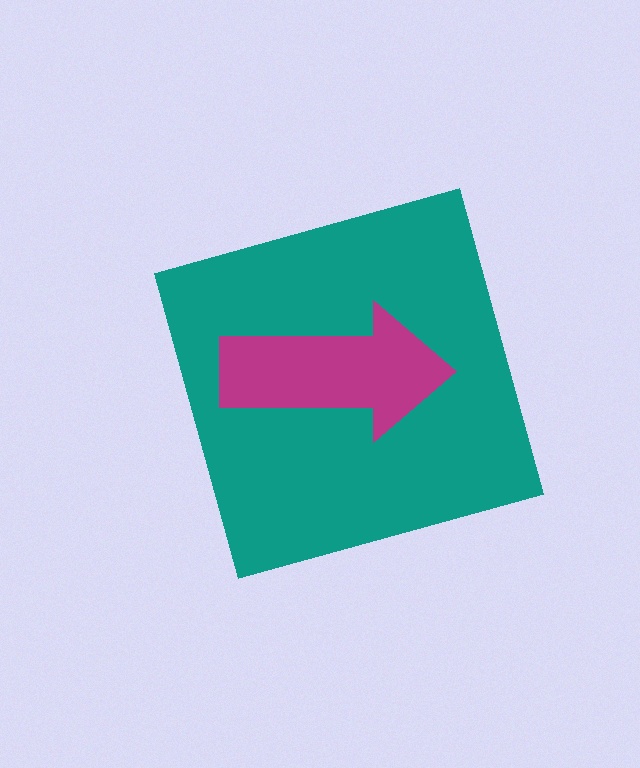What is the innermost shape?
The magenta arrow.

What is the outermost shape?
The teal diamond.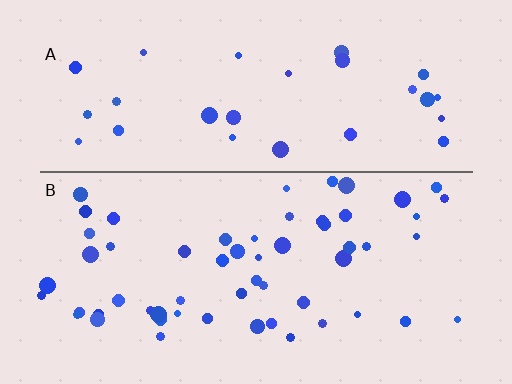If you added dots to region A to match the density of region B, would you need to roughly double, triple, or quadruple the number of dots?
Approximately double.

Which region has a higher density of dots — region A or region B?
B (the bottom).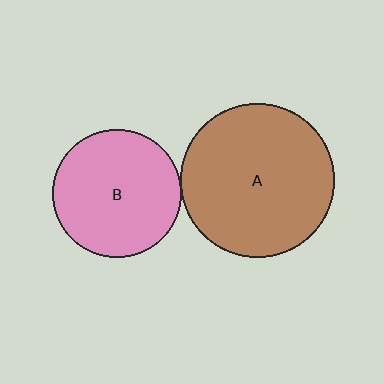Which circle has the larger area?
Circle A (brown).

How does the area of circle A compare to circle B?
Approximately 1.4 times.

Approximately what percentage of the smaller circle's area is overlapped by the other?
Approximately 5%.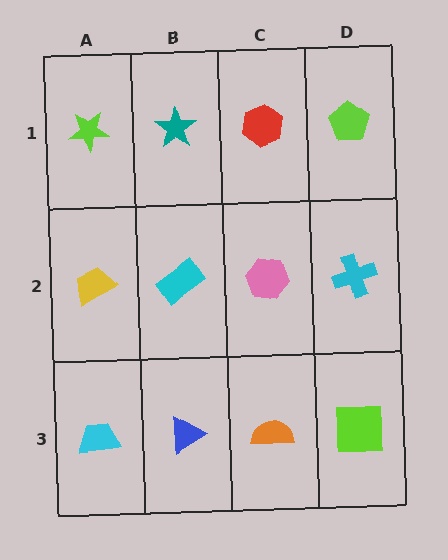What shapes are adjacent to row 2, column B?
A teal star (row 1, column B), a blue triangle (row 3, column B), a yellow trapezoid (row 2, column A), a pink hexagon (row 2, column C).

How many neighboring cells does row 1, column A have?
2.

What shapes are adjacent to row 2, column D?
A lime pentagon (row 1, column D), a lime square (row 3, column D), a pink hexagon (row 2, column C).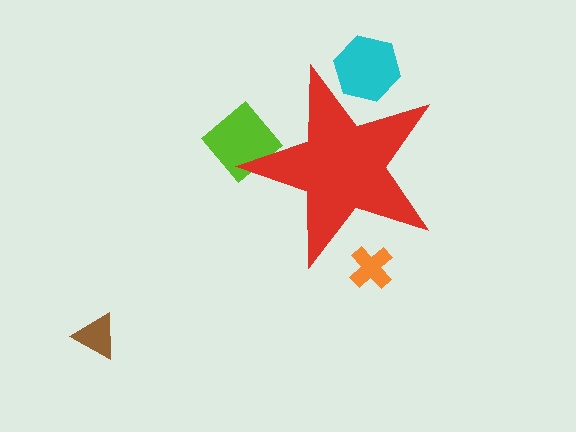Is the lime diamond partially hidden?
Yes, the lime diamond is partially hidden behind the red star.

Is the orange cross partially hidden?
Yes, the orange cross is partially hidden behind the red star.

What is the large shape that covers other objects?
A red star.